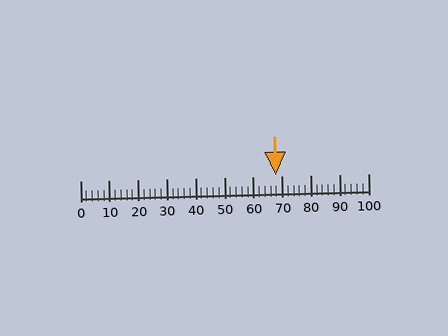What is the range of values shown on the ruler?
The ruler shows values from 0 to 100.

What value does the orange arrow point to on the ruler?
The orange arrow points to approximately 68.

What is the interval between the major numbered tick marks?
The major tick marks are spaced 10 units apart.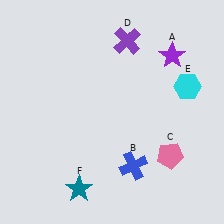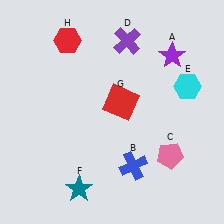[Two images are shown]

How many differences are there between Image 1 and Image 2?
There are 2 differences between the two images.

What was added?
A red square (G), a red hexagon (H) were added in Image 2.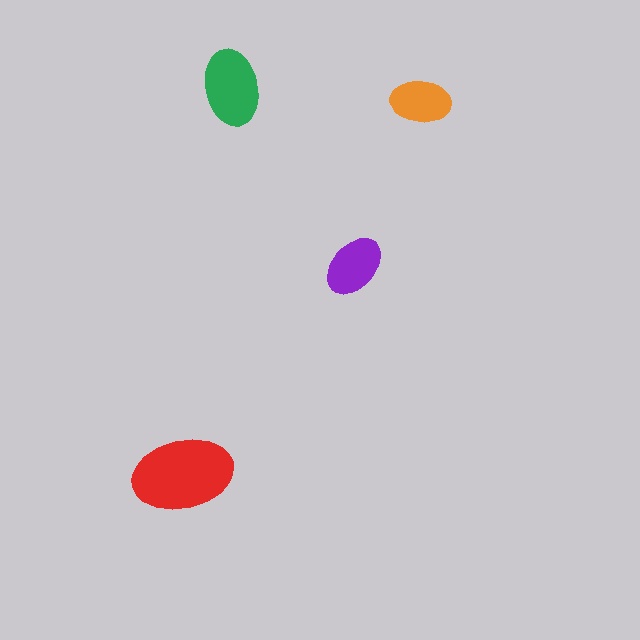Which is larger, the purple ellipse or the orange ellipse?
The purple one.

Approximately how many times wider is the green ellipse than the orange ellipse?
About 1.5 times wider.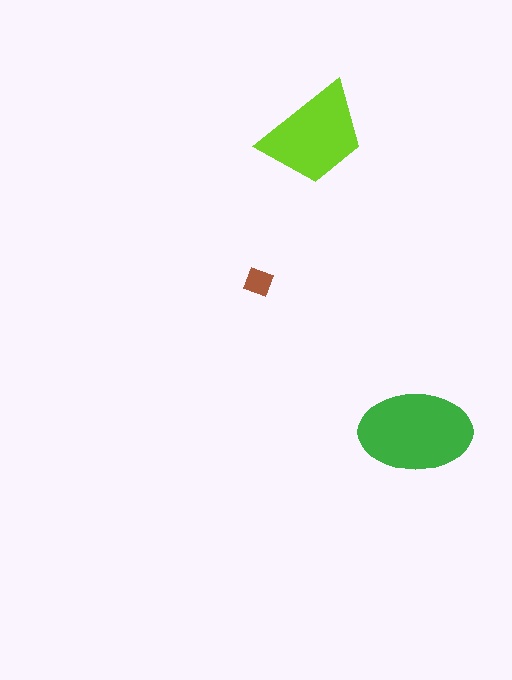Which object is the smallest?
The brown diamond.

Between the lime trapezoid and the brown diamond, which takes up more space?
The lime trapezoid.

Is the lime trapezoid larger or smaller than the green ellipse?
Smaller.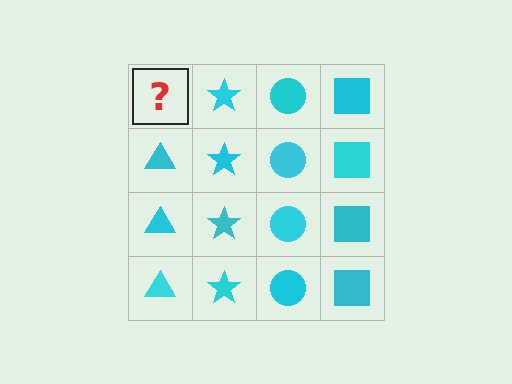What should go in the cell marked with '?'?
The missing cell should contain a cyan triangle.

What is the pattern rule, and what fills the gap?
The rule is that each column has a consistent shape. The gap should be filled with a cyan triangle.